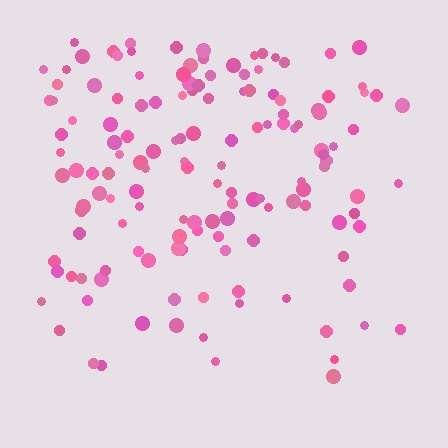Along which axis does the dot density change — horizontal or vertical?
Vertical.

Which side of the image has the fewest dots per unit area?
The bottom.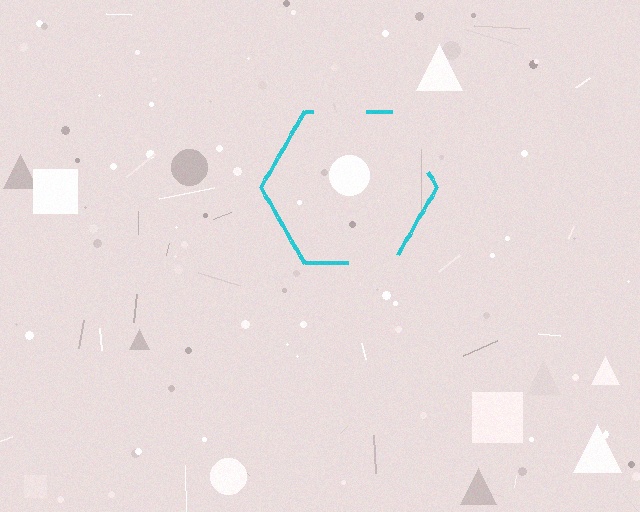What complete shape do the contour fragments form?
The contour fragments form a hexagon.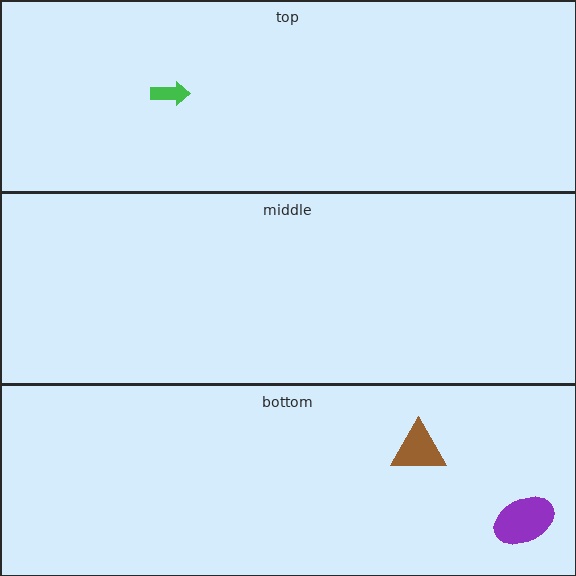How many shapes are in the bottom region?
2.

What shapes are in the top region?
The green arrow.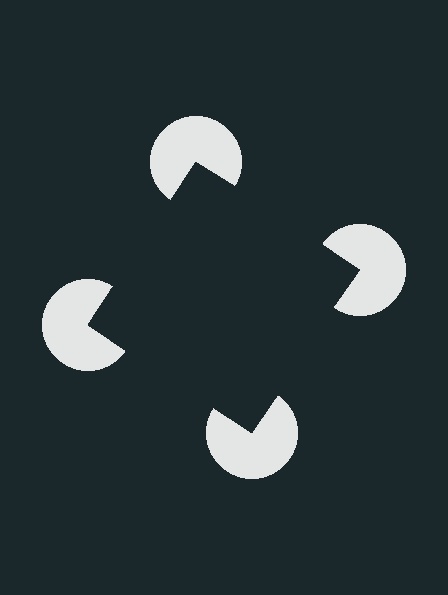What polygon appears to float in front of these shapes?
An illusory square — its edges are inferred from the aligned wedge cuts in the pac-man discs, not physically drawn.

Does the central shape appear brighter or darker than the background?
It typically appears slightly darker than the background, even though no actual brightness change is drawn.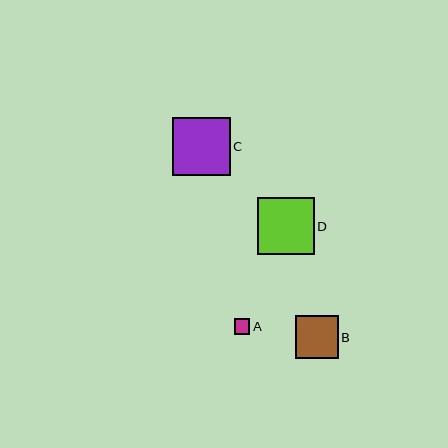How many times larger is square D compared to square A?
Square D is approximately 3.7 times the size of square A.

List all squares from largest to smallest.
From largest to smallest: C, D, B, A.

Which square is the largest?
Square C is the largest with a size of approximately 58 pixels.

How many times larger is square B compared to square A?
Square B is approximately 2.7 times the size of square A.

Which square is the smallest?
Square A is the smallest with a size of approximately 16 pixels.